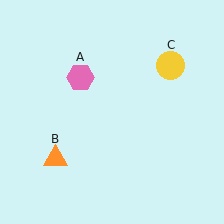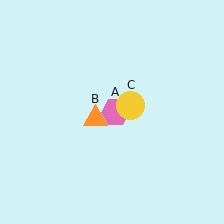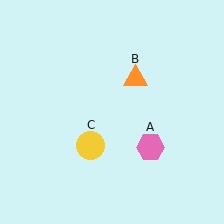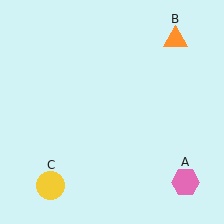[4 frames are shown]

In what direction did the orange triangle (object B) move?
The orange triangle (object B) moved up and to the right.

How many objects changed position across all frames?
3 objects changed position: pink hexagon (object A), orange triangle (object B), yellow circle (object C).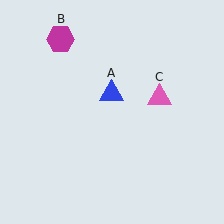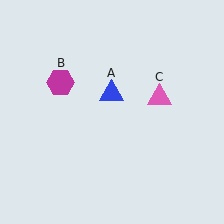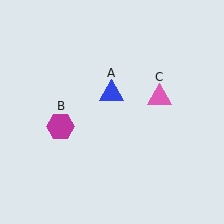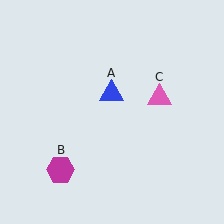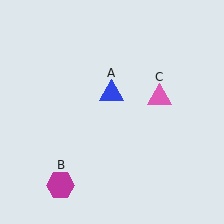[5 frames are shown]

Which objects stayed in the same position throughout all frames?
Blue triangle (object A) and pink triangle (object C) remained stationary.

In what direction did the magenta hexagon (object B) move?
The magenta hexagon (object B) moved down.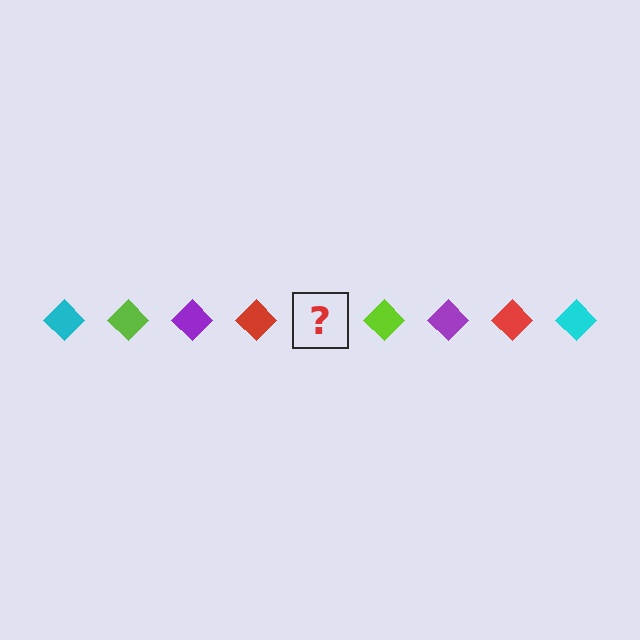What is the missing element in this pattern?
The missing element is a cyan diamond.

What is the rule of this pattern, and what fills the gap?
The rule is that the pattern cycles through cyan, lime, purple, red diamonds. The gap should be filled with a cyan diamond.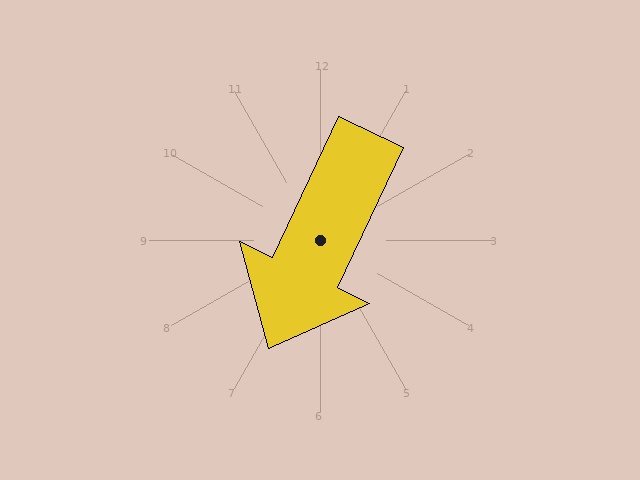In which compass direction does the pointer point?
Southwest.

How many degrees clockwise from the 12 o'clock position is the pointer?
Approximately 205 degrees.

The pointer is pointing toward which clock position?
Roughly 7 o'clock.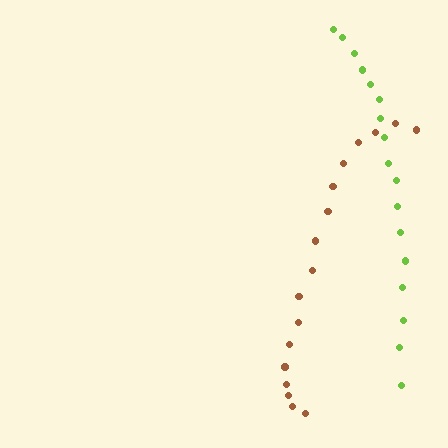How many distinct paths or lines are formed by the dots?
There are 2 distinct paths.